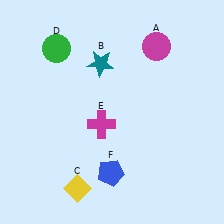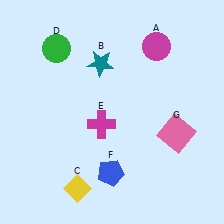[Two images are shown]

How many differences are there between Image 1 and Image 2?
There is 1 difference between the two images.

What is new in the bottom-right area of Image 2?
A pink square (G) was added in the bottom-right area of Image 2.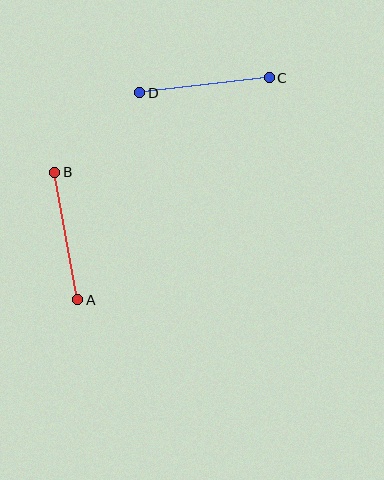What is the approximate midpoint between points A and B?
The midpoint is at approximately (66, 236) pixels.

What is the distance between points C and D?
The distance is approximately 131 pixels.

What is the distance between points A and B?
The distance is approximately 130 pixels.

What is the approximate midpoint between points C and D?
The midpoint is at approximately (205, 85) pixels.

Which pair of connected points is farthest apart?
Points C and D are farthest apart.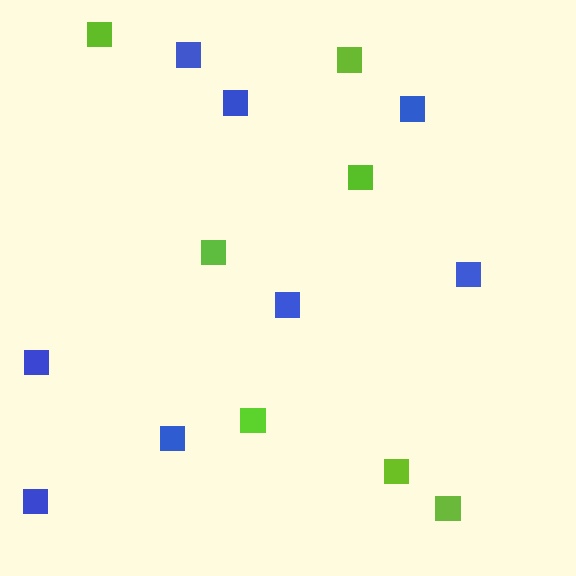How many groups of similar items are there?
There are 2 groups: one group of blue squares (8) and one group of lime squares (7).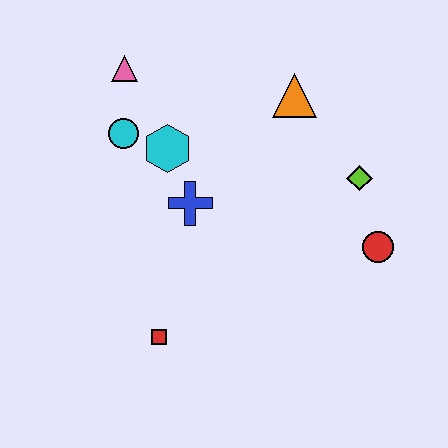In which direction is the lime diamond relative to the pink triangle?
The lime diamond is to the right of the pink triangle.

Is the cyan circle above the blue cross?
Yes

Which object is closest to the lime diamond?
The red circle is closest to the lime diamond.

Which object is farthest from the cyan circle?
The red circle is farthest from the cyan circle.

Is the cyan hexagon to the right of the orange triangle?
No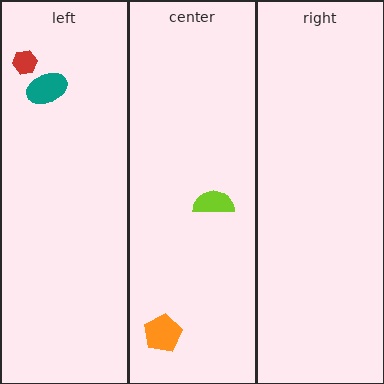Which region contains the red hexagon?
The left region.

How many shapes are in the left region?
2.